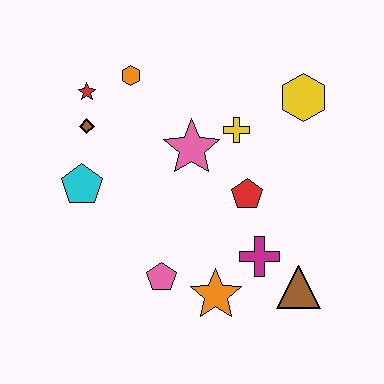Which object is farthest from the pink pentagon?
The yellow hexagon is farthest from the pink pentagon.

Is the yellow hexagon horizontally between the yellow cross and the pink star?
No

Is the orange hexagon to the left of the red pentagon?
Yes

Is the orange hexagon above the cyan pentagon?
Yes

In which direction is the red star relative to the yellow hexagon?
The red star is to the left of the yellow hexagon.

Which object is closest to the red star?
The brown diamond is closest to the red star.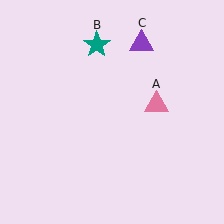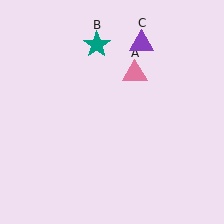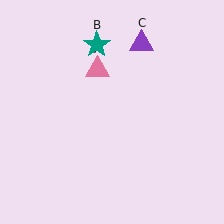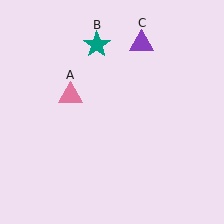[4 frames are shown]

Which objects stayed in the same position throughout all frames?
Teal star (object B) and purple triangle (object C) remained stationary.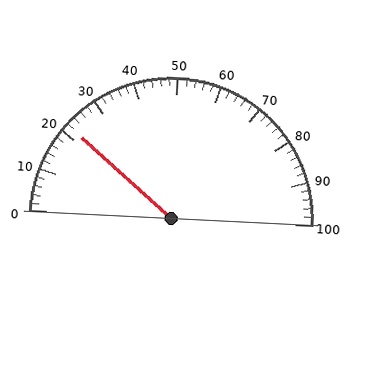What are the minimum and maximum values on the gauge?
The gauge ranges from 0 to 100.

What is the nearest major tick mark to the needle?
The nearest major tick mark is 20.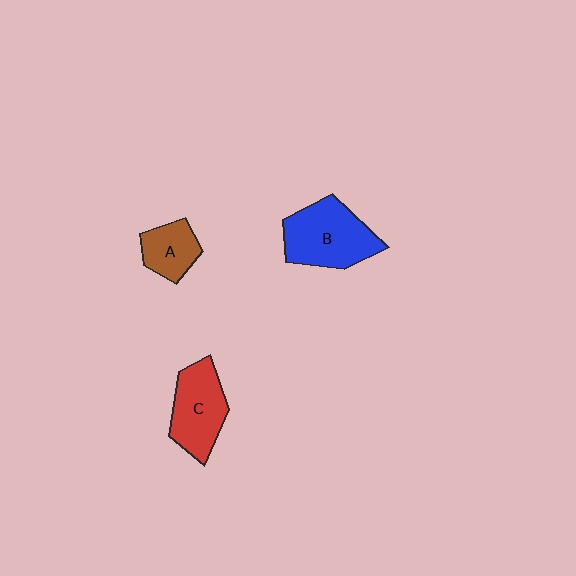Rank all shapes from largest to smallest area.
From largest to smallest: B (blue), C (red), A (brown).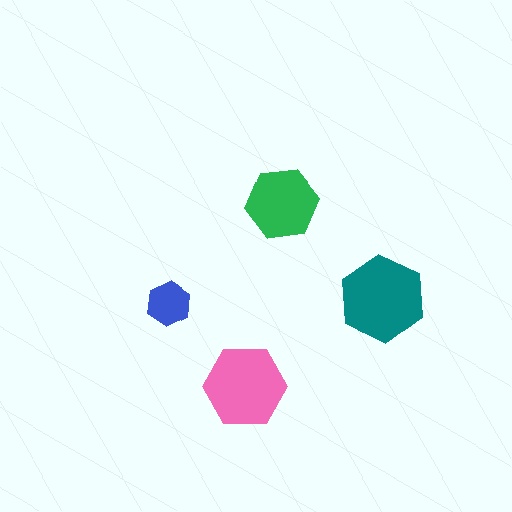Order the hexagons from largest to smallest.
the teal one, the pink one, the green one, the blue one.